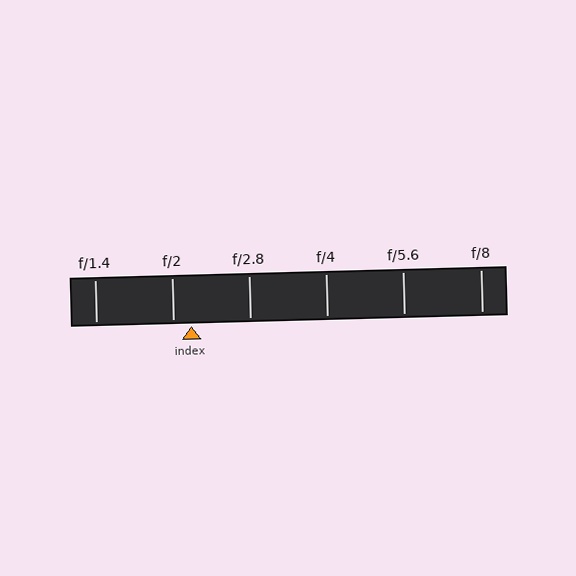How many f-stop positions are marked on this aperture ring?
There are 6 f-stop positions marked.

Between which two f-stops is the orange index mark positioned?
The index mark is between f/2 and f/2.8.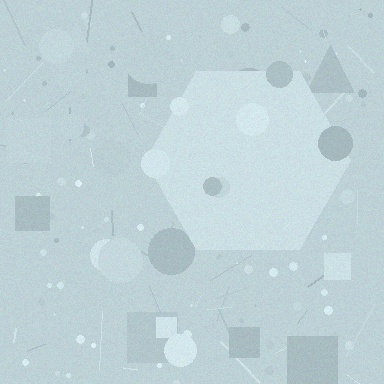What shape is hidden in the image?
A hexagon is hidden in the image.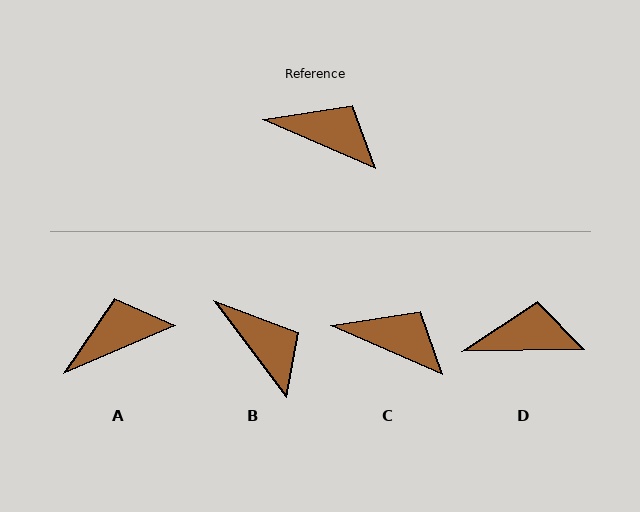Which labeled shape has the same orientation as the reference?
C.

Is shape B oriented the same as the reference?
No, it is off by about 30 degrees.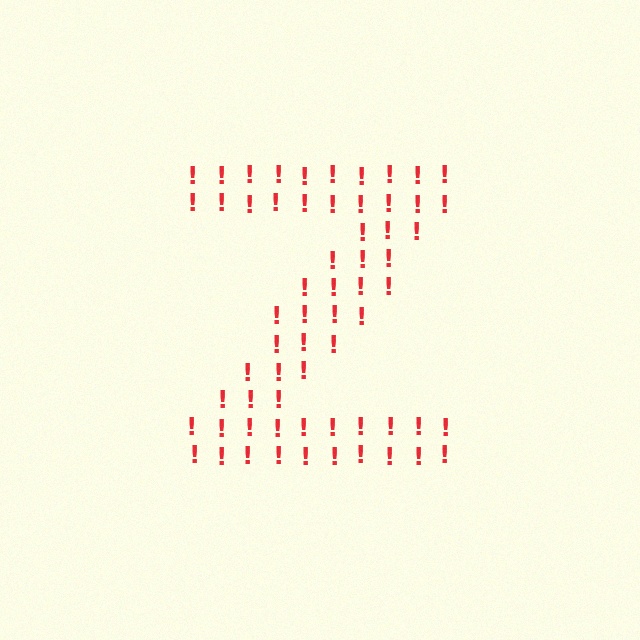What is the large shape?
The large shape is the letter Z.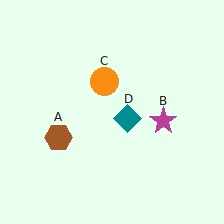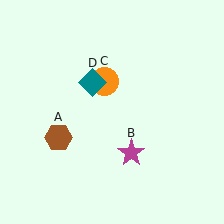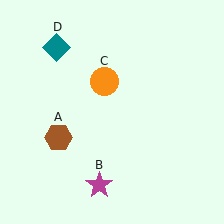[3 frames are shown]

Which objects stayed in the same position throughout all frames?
Brown hexagon (object A) and orange circle (object C) remained stationary.